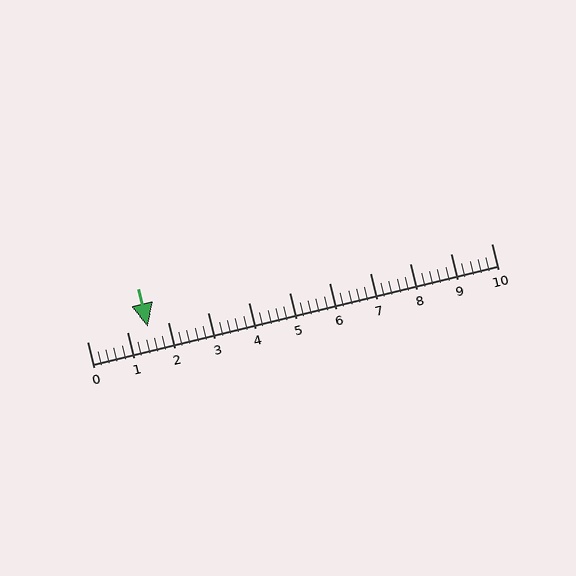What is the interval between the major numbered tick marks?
The major tick marks are spaced 1 units apart.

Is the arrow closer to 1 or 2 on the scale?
The arrow is closer to 2.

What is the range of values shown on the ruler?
The ruler shows values from 0 to 10.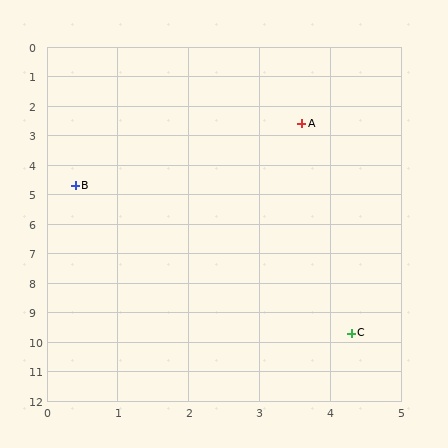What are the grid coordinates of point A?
Point A is at approximately (3.6, 2.6).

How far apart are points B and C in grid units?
Points B and C are about 6.3 grid units apart.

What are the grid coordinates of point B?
Point B is at approximately (0.4, 4.7).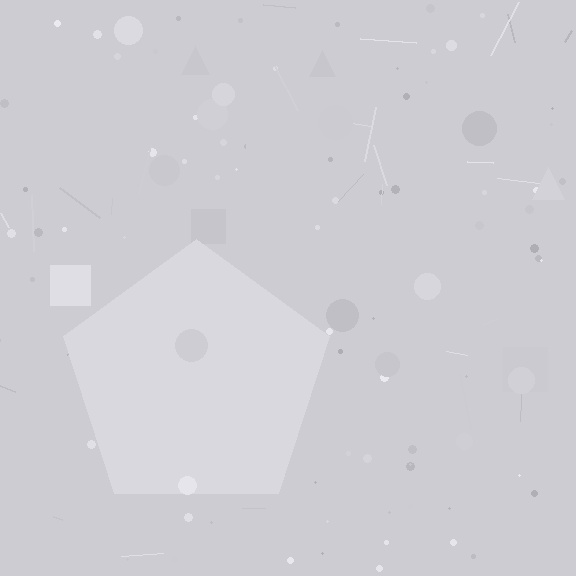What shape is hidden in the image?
A pentagon is hidden in the image.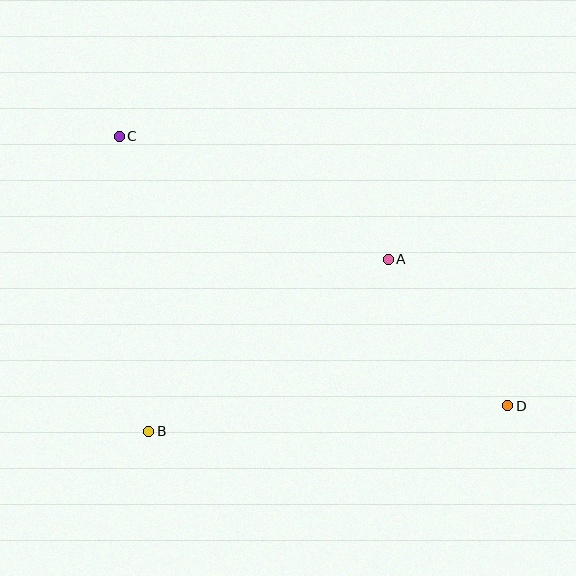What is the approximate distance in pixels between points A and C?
The distance between A and C is approximately 296 pixels.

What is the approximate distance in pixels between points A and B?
The distance between A and B is approximately 295 pixels.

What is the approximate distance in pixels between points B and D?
The distance between B and D is approximately 360 pixels.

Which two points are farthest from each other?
Points C and D are farthest from each other.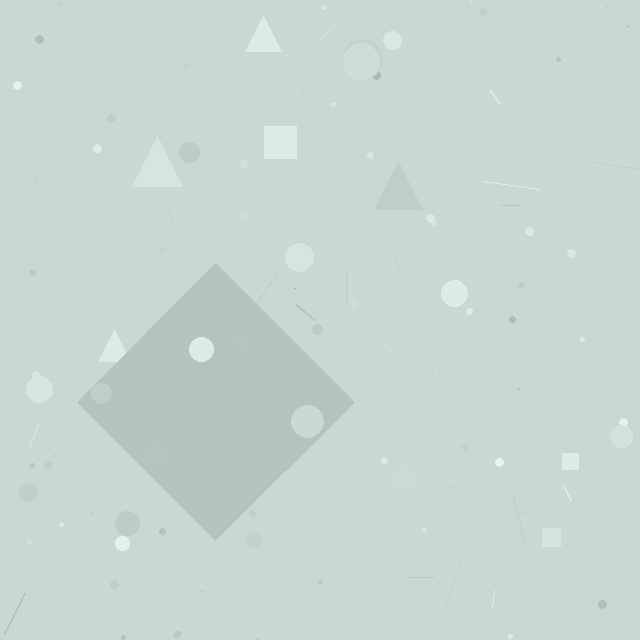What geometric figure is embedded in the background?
A diamond is embedded in the background.